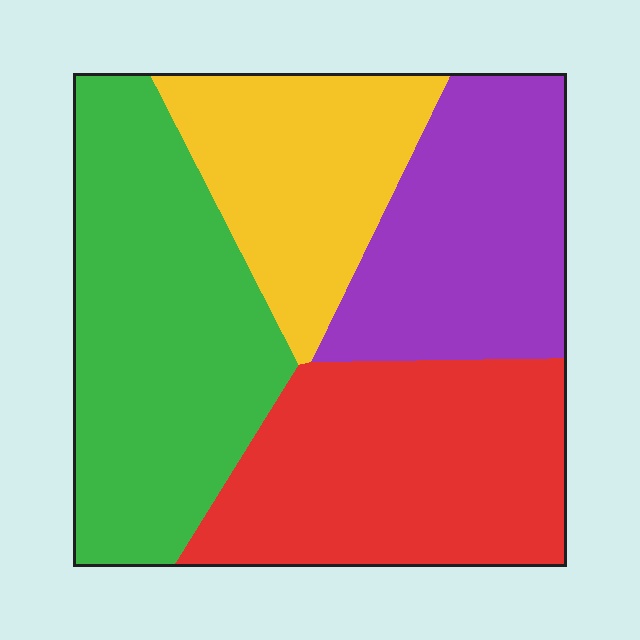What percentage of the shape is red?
Red covers about 30% of the shape.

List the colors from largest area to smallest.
From largest to smallest: green, red, purple, yellow.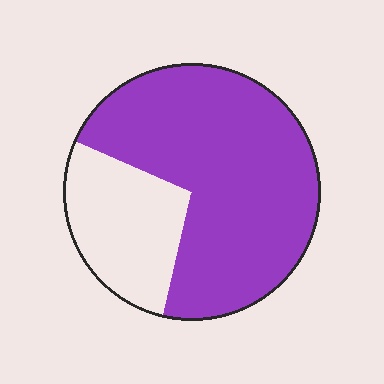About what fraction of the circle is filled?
About three quarters (3/4).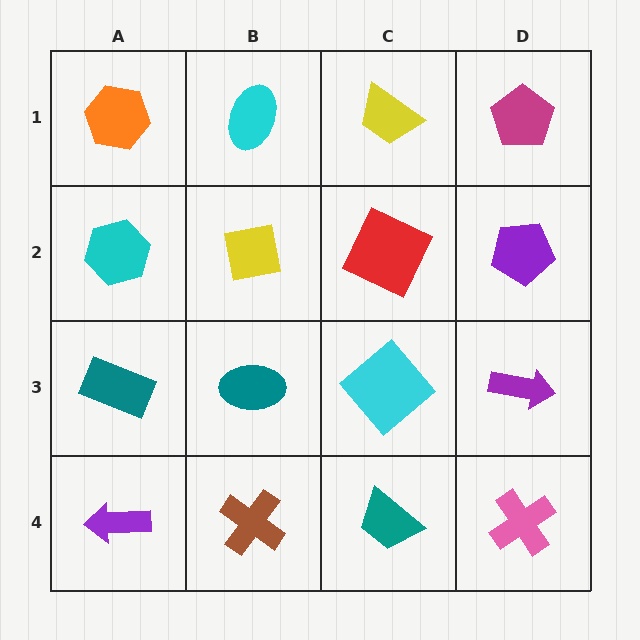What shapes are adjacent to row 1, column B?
A yellow square (row 2, column B), an orange hexagon (row 1, column A), a yellow trapezoid (row 1, column C).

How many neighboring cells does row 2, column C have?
4.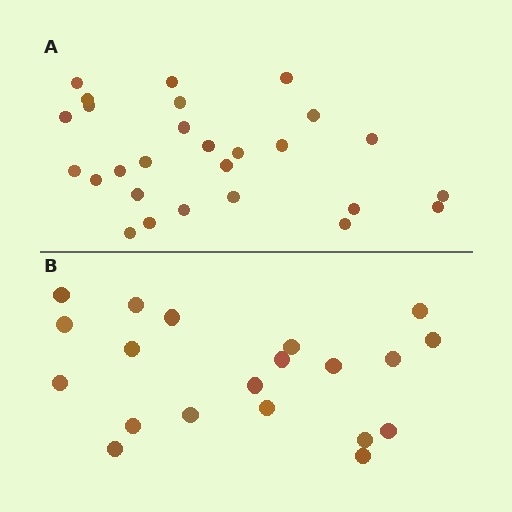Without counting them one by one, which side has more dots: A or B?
Region A (the top region) has more dots.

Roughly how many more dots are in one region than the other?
Region A has roughly 8 or so more dots than region B.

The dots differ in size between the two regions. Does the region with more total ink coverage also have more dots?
No. Region B has more total ink coverage because its dots are larger, but region A actually contains more individual dots. Total area can be misleading — the number of items is what matters here.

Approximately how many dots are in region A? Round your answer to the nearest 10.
About 30 dots. (The exact count is 27, which rounds to 30.)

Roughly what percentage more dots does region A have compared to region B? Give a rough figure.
About 35% more.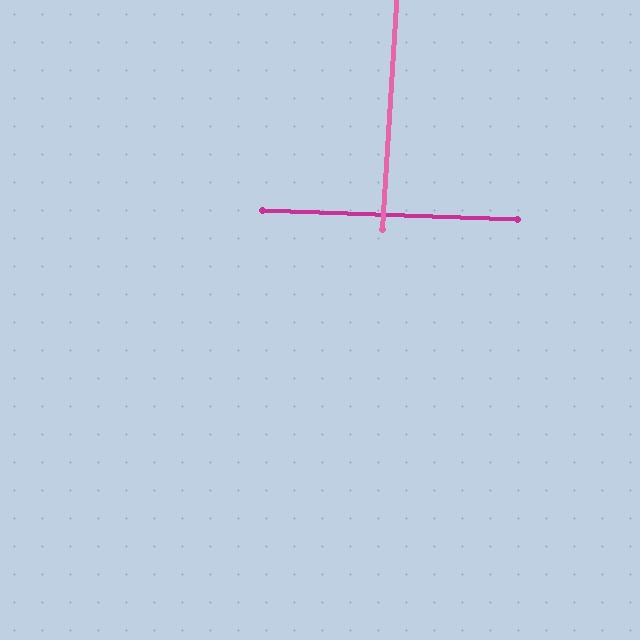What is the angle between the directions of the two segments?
Approximately 88 degrees.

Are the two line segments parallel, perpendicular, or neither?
Perpendicular — they meet at approximately 88°.